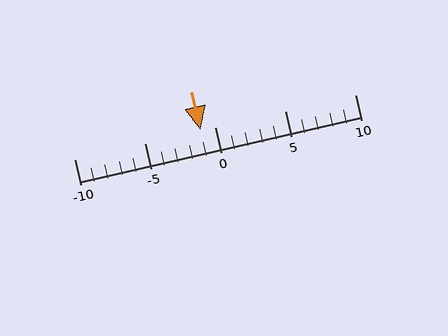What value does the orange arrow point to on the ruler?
The orange arrow points to approximately -1.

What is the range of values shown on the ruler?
The ruler shows values from -10 to 10.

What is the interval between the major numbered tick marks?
The major tick marks are spaced 5 units apart.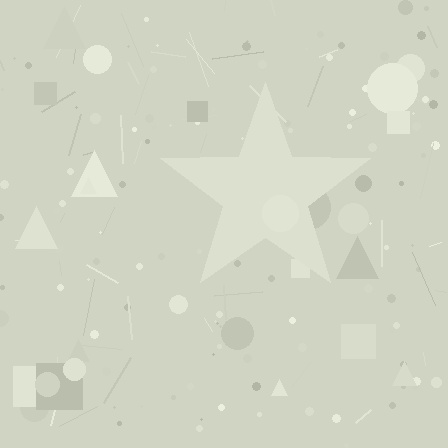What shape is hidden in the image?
A star is hidden in the image.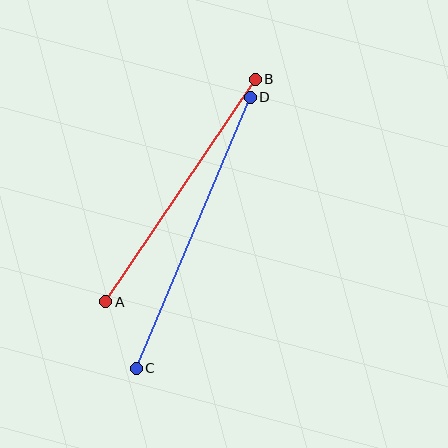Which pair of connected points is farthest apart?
Points C and D are farthest apart.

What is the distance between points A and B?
The distance is approximately 268 pixels.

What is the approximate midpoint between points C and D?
The midpoint is at approximately (193, 233) pixels.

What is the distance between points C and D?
The distance is approximately 294 pixels.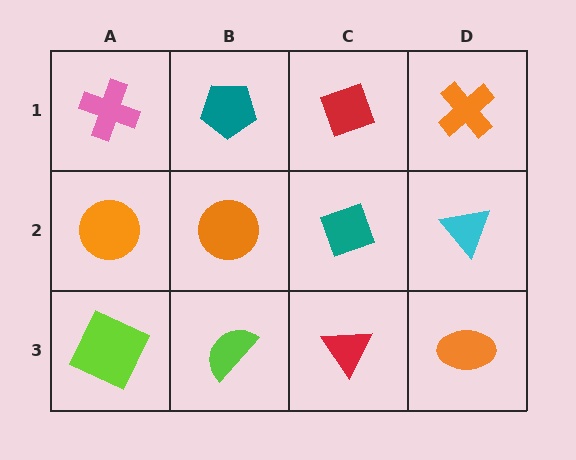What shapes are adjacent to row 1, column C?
A teal diamond (row 2, column C), a teal pentagon (row 1, column B), an orange cross (row 1, column D).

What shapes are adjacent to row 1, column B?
An orange circle (row 2, column B), a pink cross (row 1, column A), a red diamond (row 1, column C).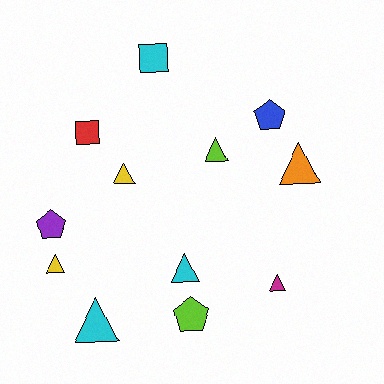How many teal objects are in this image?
There are no teal objects.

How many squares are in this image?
There are 2 squares.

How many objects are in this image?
There are 12 objects.